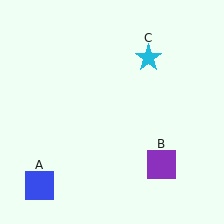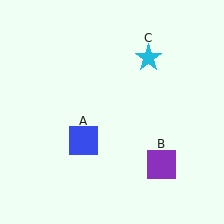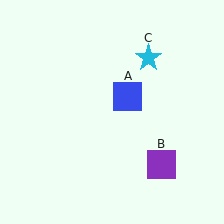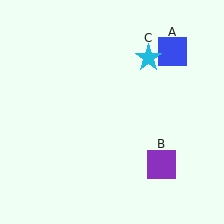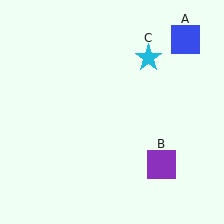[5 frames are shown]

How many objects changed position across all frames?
1 object changed position: blue square (object A).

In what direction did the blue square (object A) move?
The blue square (object A) moved up and to the right.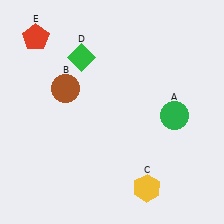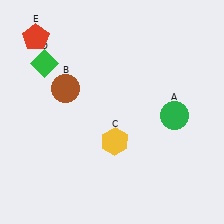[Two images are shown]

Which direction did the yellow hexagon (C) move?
The yellow hexagon (C) moved up.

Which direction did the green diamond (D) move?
The green diamond (D) moved left.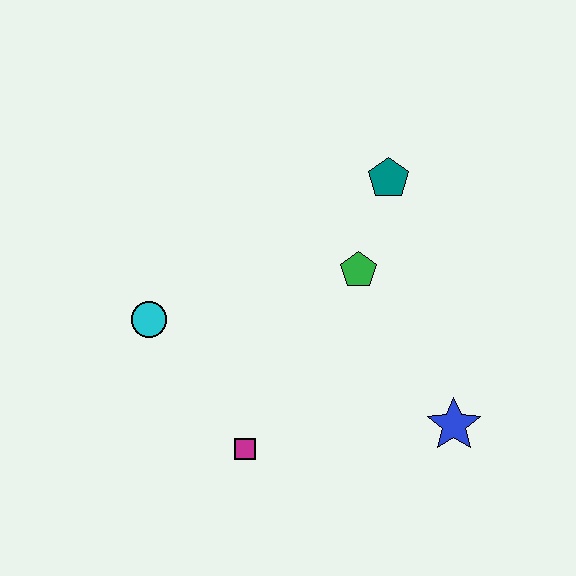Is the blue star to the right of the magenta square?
Yes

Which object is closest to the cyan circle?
The magenta square is closest to the cyan circle.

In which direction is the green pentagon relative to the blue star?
The green pentagon is above the blue star.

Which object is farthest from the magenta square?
The teal pentagon is farthest from the magenta square.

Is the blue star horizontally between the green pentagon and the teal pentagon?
No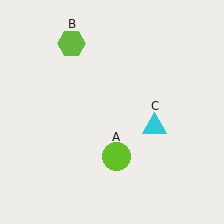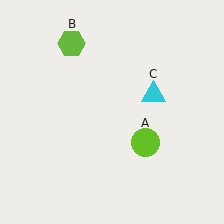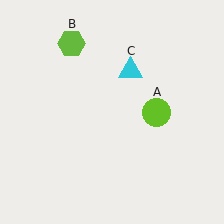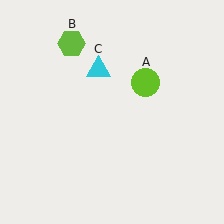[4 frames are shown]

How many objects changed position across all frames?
2 objects changed position: lime circle (object A), cyan triangle (object C).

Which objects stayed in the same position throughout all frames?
Lime hexagon (object B) remained stationary.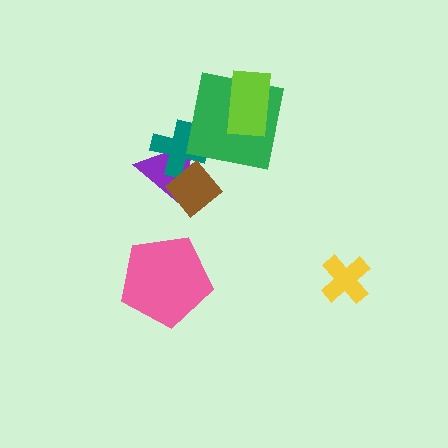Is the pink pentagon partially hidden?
No, no other shape covers it.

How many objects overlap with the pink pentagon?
0 objects overlap with the pink pentagon.